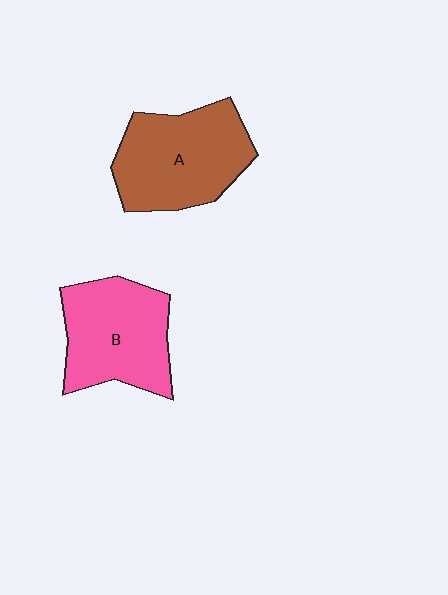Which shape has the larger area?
Shape A (brown).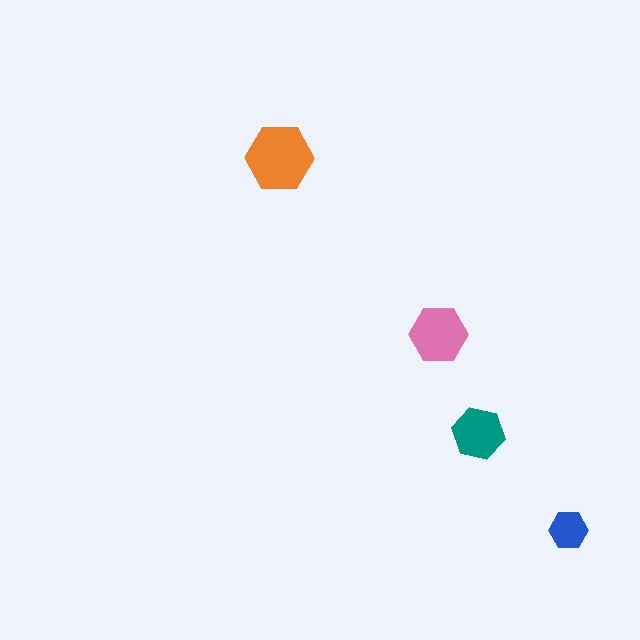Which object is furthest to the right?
The blue hexagon is rightmost.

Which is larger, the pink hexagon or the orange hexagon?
The orange one.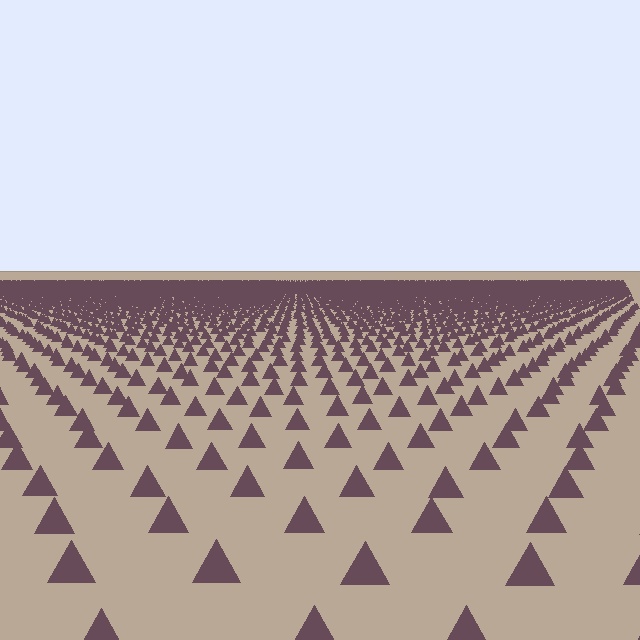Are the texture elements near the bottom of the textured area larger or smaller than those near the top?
Larger. Near the bottom, elements are closer to the viewer and appear at a bigger on-screen size.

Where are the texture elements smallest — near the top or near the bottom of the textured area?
Near the top.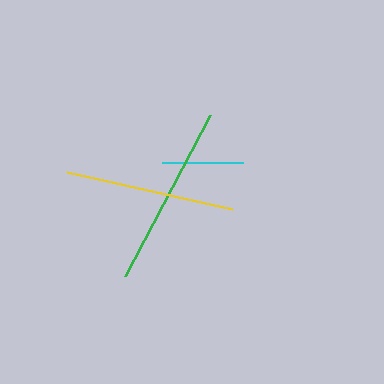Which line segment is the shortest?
The cyan line is the shortest at approximately 81 pixels.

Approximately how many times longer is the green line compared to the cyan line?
The green line is approximately 2.3 times the length of the cyan line.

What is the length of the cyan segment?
The cyan segment is approximately 81 pixels long.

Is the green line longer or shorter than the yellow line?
The green line is longer than the yellow line.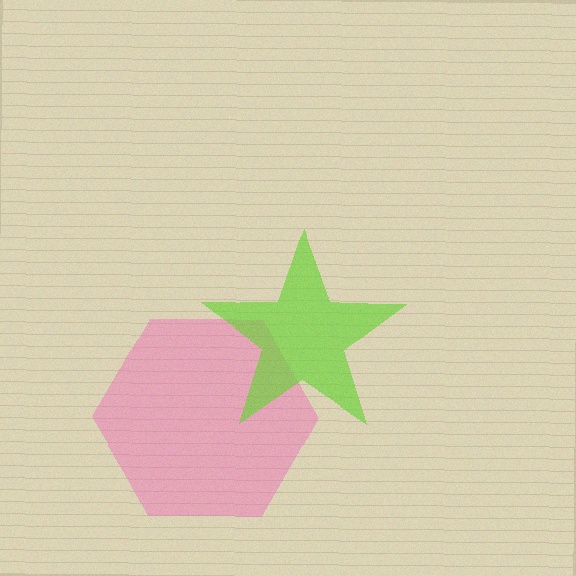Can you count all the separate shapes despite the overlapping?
Yes, there are 2 separate shapes.